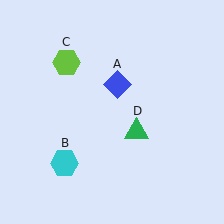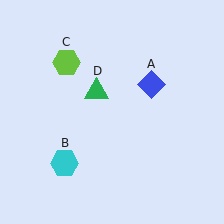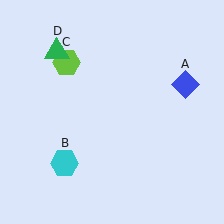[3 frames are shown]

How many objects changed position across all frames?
2 objects changed position: blue diamond (object A), green triangle (object D).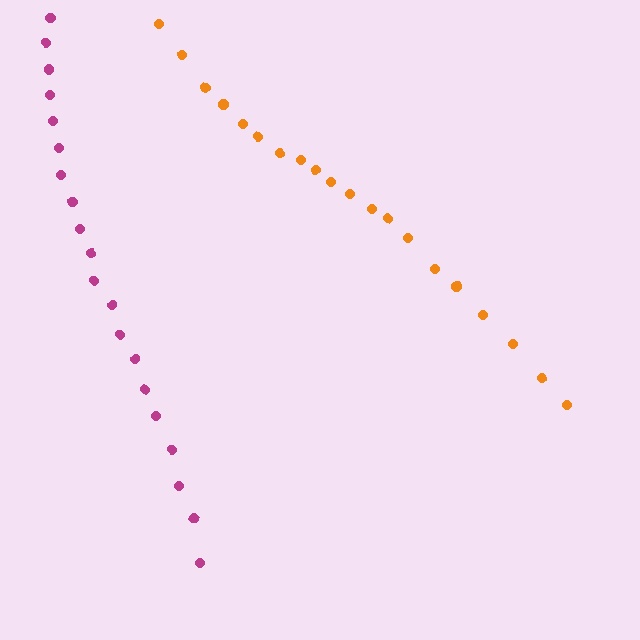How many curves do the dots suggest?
There are 2 distinct paths.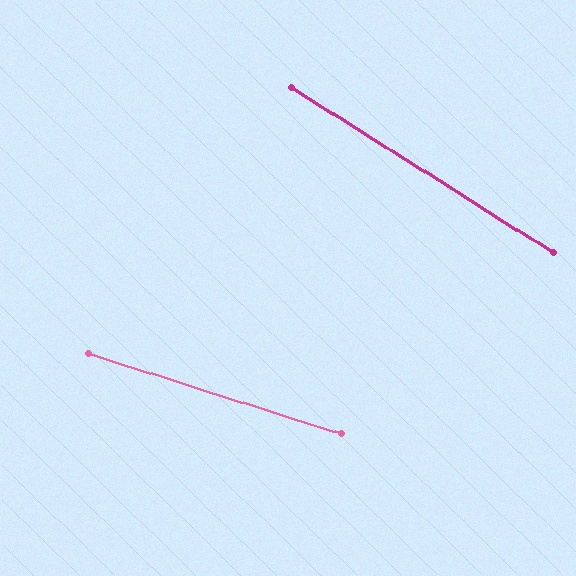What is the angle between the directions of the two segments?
Approximately 15 degrees.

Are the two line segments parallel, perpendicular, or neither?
Neither parallel nor perpendicular — they differ by about 15°.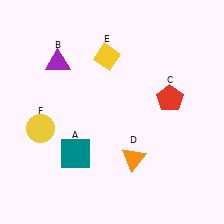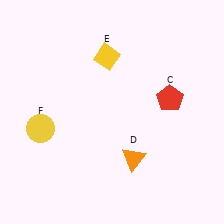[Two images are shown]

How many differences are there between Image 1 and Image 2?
There are 2 differences between the two images.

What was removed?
The purple triangle (B), the teal square (A) were removed in Image 2.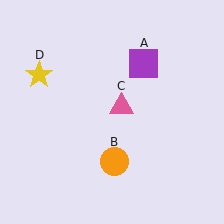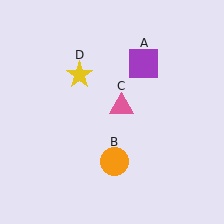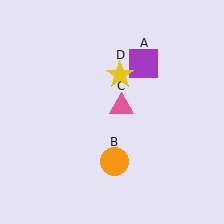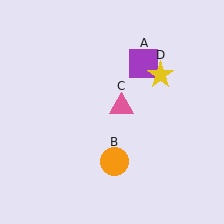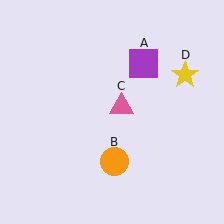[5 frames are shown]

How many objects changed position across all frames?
1 object changed position: yellow star (object D).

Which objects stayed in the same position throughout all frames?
Purple square (object A) and orange circle (object B) and pink triangle (object C) remained stationary.